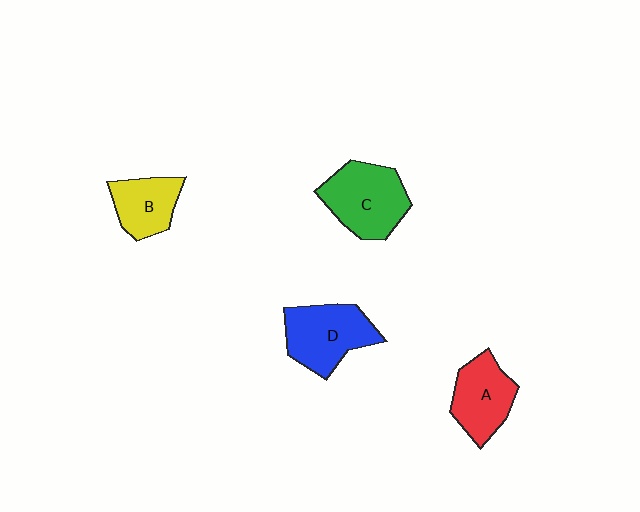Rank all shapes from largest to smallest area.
From largest to smallest: C (green), D (blue), A (red), B (yellow).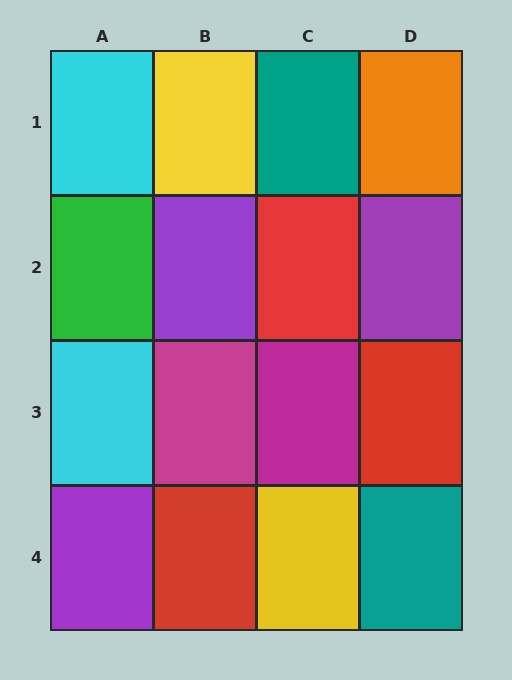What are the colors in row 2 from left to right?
Green, purple, red, purple.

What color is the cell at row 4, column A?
Purple.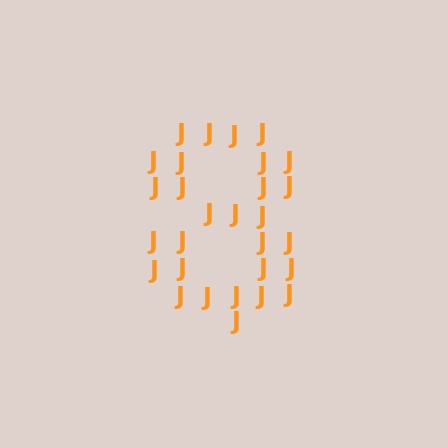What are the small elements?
The small elements are letter J's.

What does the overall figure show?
The overall figure shows the digit 8.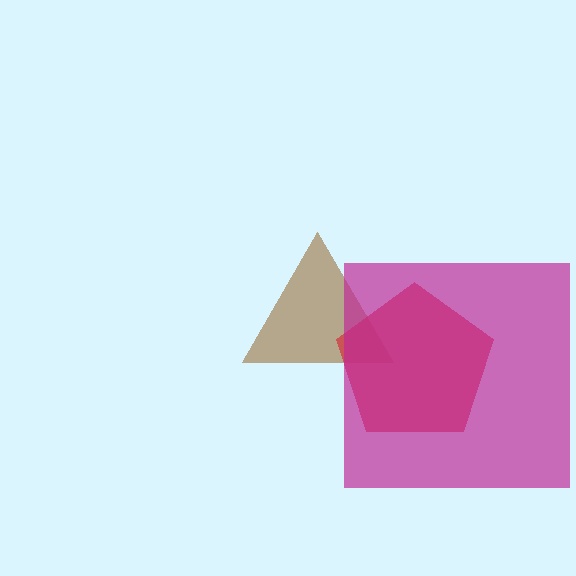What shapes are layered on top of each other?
The layered shapes are: a brown triangle, a red pentagon, a magenta square.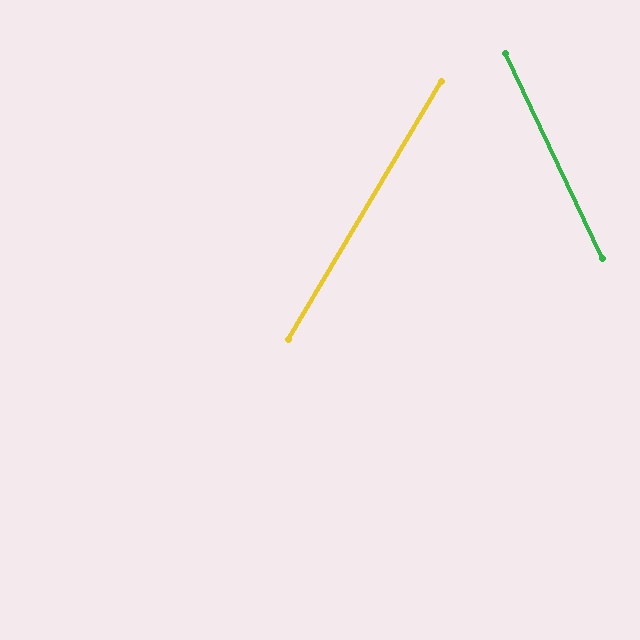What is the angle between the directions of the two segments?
Approximately 56 degrees.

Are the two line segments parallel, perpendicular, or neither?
Neither parallel nor perpendicular — they differ by about 56°.